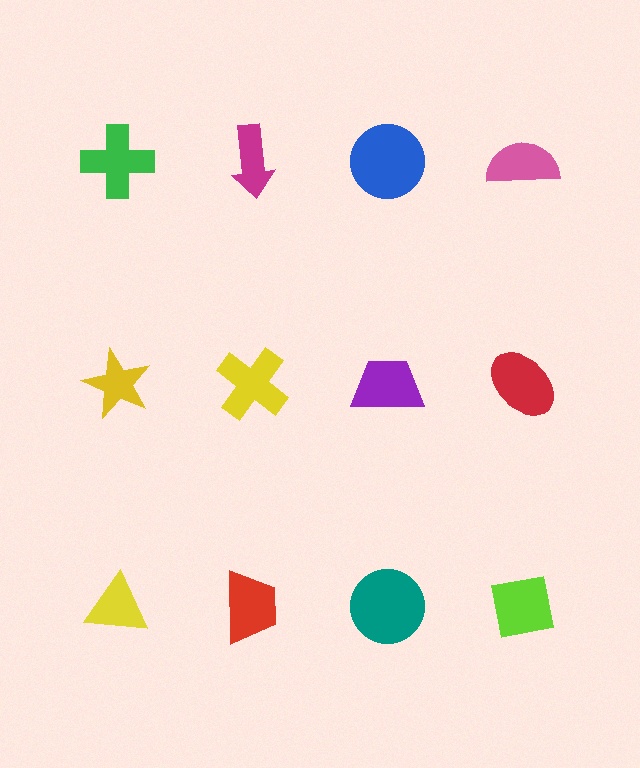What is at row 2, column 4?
A red ellipse.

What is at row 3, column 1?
A yellow triangle.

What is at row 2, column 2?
A yellow cross.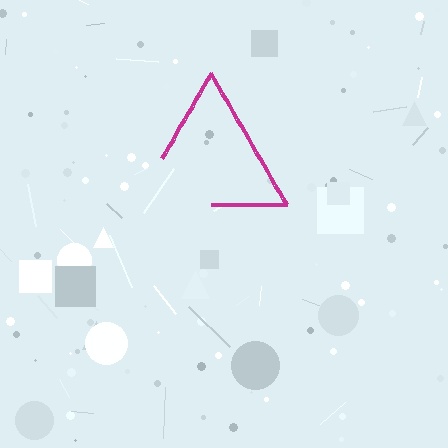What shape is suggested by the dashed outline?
The dashed outline suggests a triangle.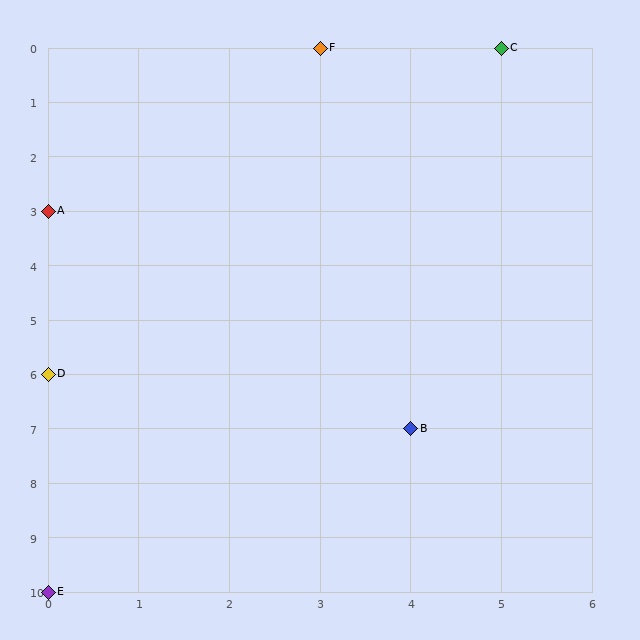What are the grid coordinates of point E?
Point E is at grid coordinates (0, 10).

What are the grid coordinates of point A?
Point A is at grid coordinates (0, 3).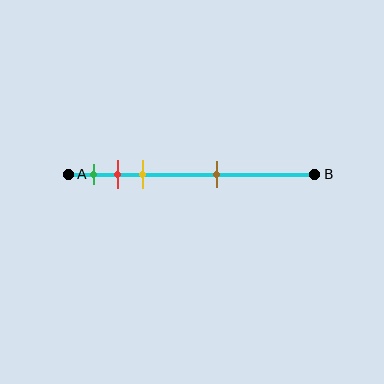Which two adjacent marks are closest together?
The red and yellow marks are the closest adjacent pair.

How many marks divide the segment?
There are 4 marks dividing the segment.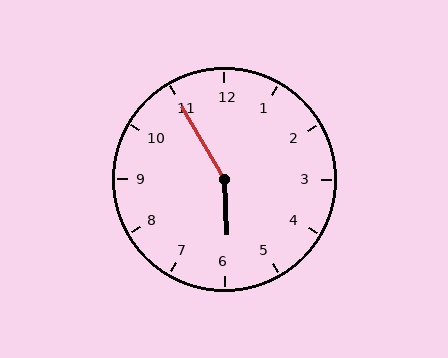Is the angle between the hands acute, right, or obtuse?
It is obtuse.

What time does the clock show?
5:55.